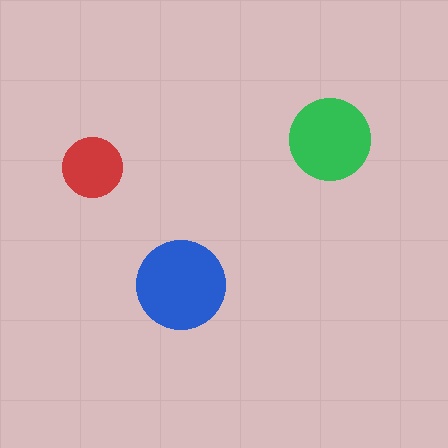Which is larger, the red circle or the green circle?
The green one.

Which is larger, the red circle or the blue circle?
The blue one.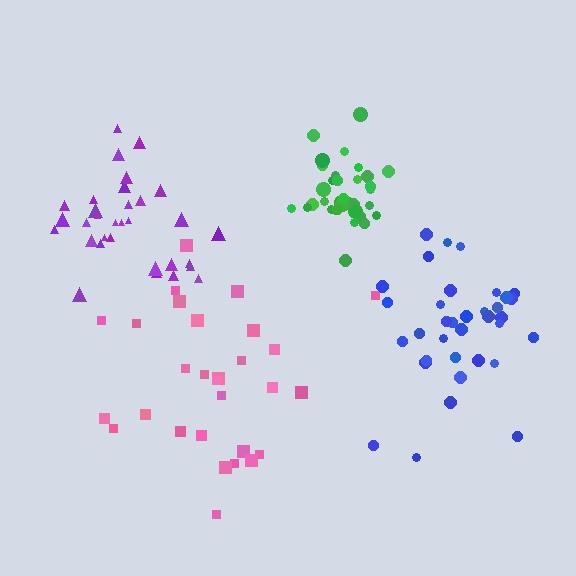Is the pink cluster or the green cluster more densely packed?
Green.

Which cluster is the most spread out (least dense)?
Pink.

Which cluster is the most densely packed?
Green.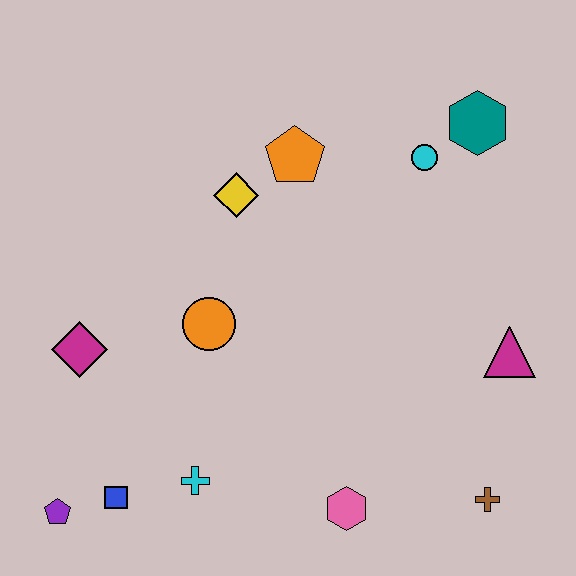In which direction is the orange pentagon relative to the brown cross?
The orange pentagon is above the brown cross.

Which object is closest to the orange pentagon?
The yellow diamond is closest to the orange pentagon.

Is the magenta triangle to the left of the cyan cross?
No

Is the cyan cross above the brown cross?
Yes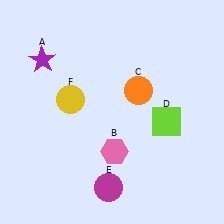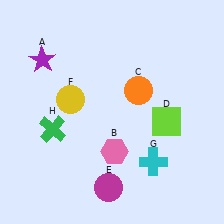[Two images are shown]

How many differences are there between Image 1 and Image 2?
There are 2 differences between the two images.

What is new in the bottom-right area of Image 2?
A cyan cross (G) was added in the bottom-right area of Image 2.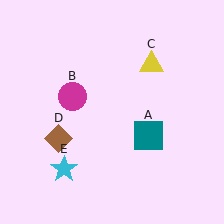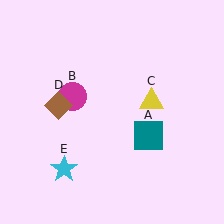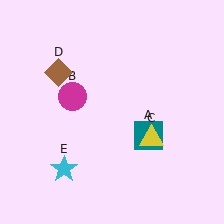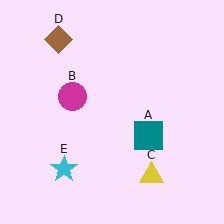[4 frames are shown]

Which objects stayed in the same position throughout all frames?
Teal square (object A) and magenta circle (object B) and cyan star (object E) remained stationary.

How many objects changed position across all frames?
2 objects changed position: yellow triangle (object C), brown diamond (object D).